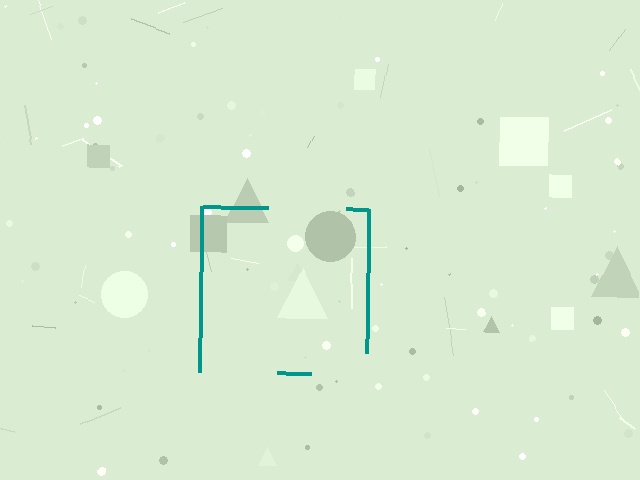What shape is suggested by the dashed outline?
The dashed outline suggests a square.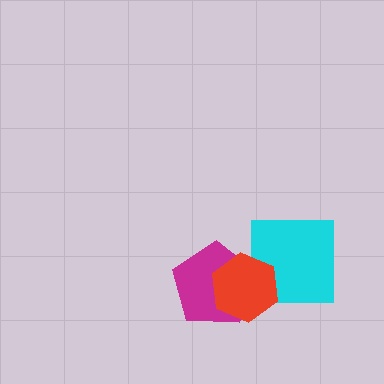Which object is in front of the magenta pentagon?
The red hexagon is in front of the magenta pentagon.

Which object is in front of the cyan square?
The red hexagon is in front of the cyan square.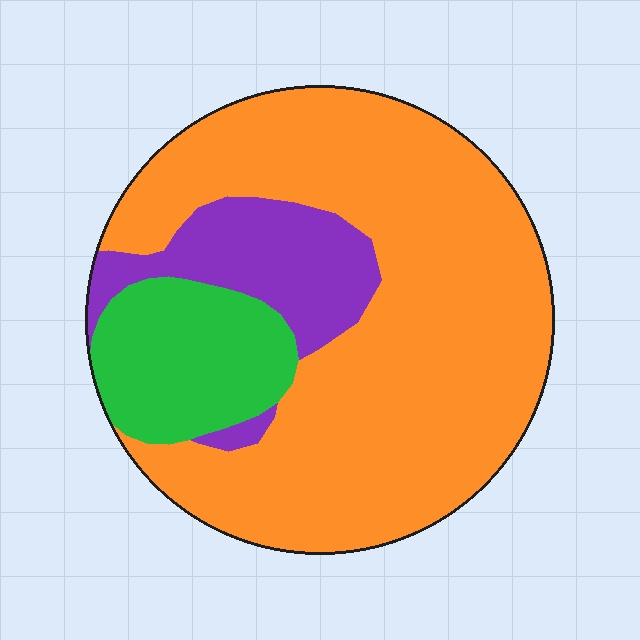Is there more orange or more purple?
Orange.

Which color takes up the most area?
Orange, at roughly 70%.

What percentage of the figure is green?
Green takes up about one sixth (1/6) of the figure.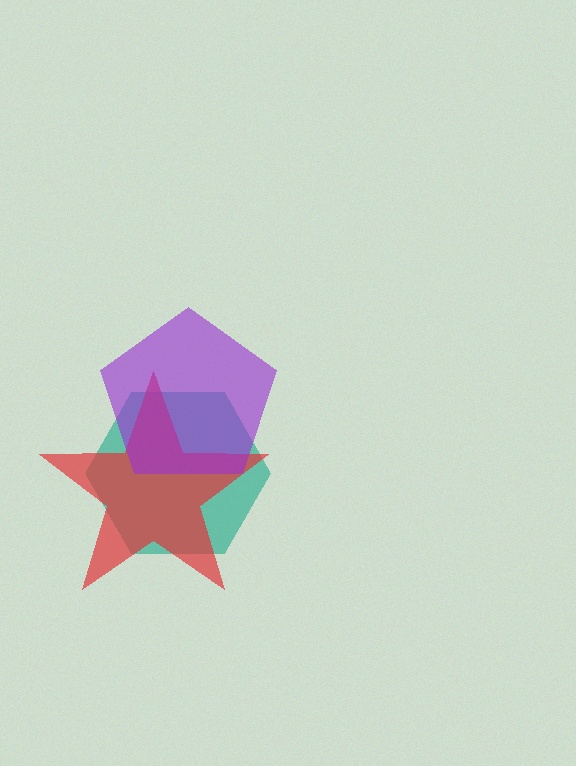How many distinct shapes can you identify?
There are 3 distinct shapes: a teal hexagon, a red star, a purple pentagon.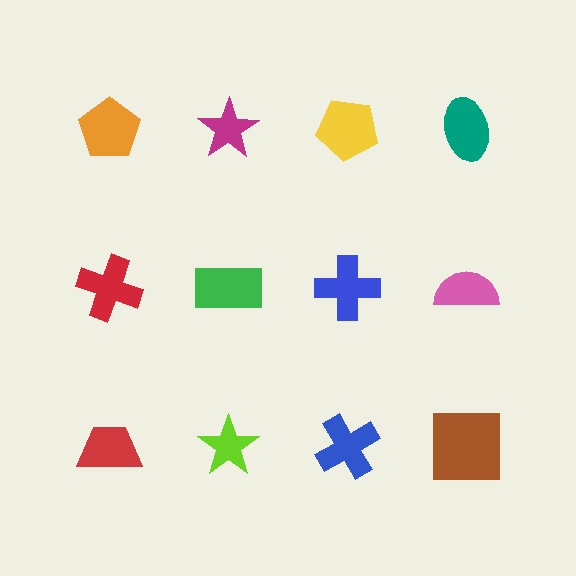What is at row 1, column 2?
A magenta star.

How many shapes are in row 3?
4 shapes.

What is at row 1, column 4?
A teal ellipse.